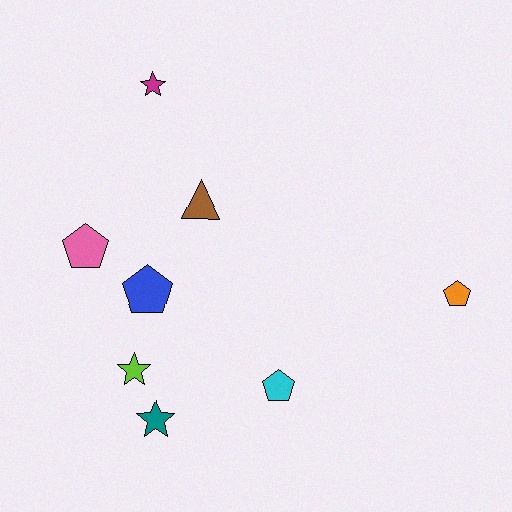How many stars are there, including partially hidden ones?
There are 3 stars.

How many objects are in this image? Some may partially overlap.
There are 8 objects.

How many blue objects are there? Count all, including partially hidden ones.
There is 1 blue object.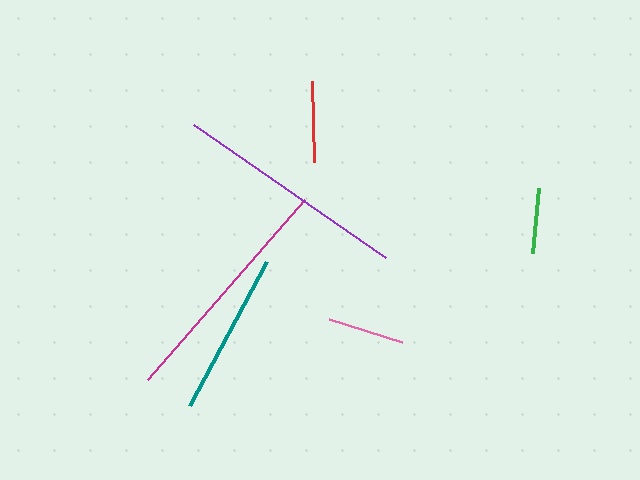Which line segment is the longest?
The magenta line is the longest at approximately 239 pixels.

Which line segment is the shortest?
The green line is the shortest at approximately 65 pixels.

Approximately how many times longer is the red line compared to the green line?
The red line is approximately 1.3 times the length of the green line.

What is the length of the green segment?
The green segment is approximately 65 pixels long.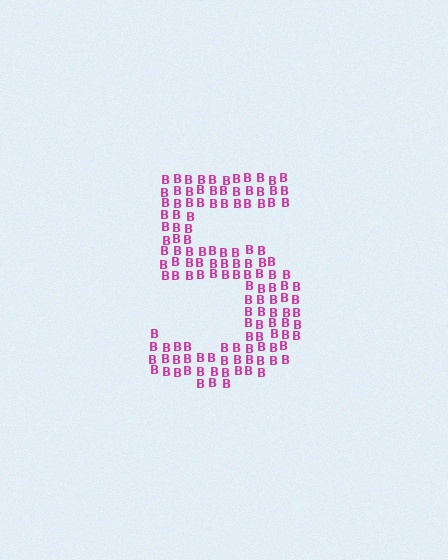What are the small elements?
The small elements are letter B's.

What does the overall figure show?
The overall figure shows the digit 5.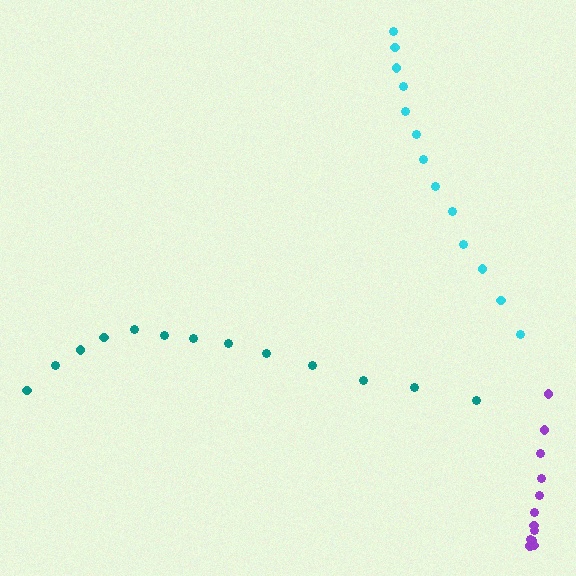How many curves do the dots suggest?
There are 3 distinct paths.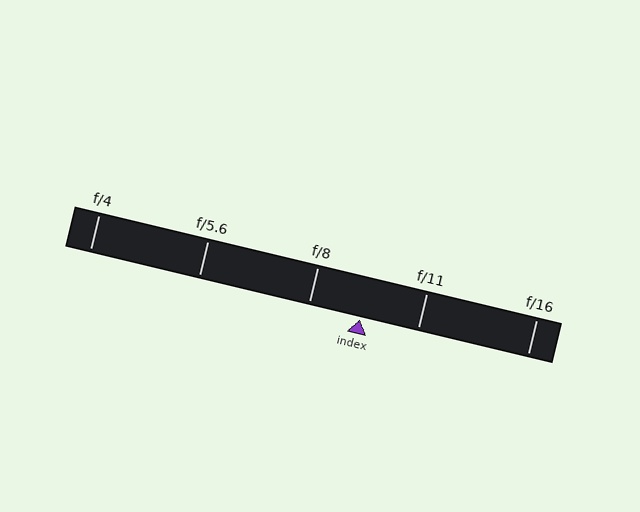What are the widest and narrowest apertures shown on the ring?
The widest aperture shown is f/4 and the narrowest is f/16.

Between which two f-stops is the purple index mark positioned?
The index mark is between f/8 and f/11.